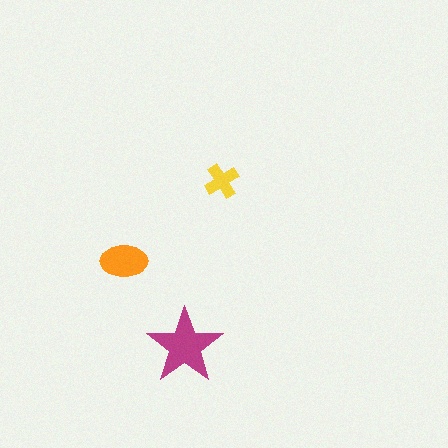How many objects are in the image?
There are 3 objects in the image.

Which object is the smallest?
The yellow cross.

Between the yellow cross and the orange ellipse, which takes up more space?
The orange ellipse.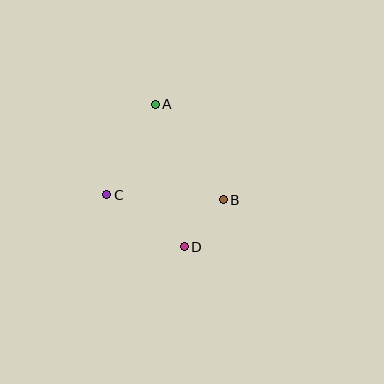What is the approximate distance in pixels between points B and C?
The distance between B and C is approximately 117 pixels.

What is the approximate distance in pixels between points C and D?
The distance between C and D is approximately 93 pixels.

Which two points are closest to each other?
Points B and D are closest to each other.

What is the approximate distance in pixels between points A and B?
The distance between A and B is approximately 117 pixels.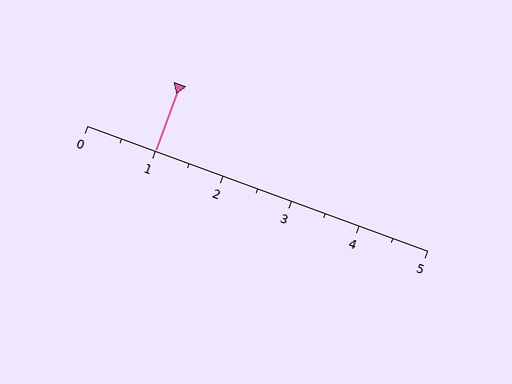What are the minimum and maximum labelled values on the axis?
The axis runs from 0 to 5.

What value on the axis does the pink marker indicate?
The marker indicates approximately 1.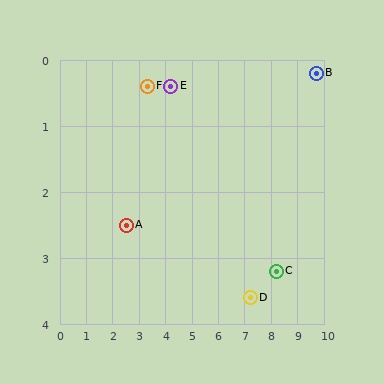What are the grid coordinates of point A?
Point A is at approximately (2.5, 2.5).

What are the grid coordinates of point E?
Point E is at approximately (4.2, 0.4).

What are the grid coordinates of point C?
Point C is at approximately (8.2, 3.2).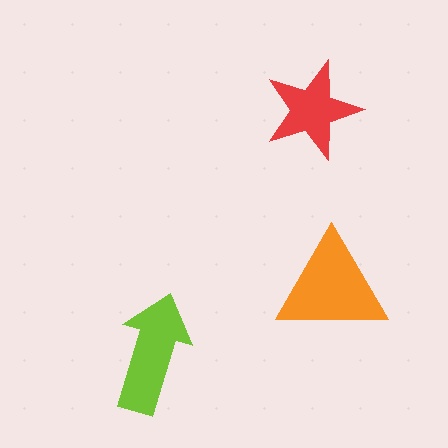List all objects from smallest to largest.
The red star, the lime arrow, the orange triangle.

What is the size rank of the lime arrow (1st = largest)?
2nd.